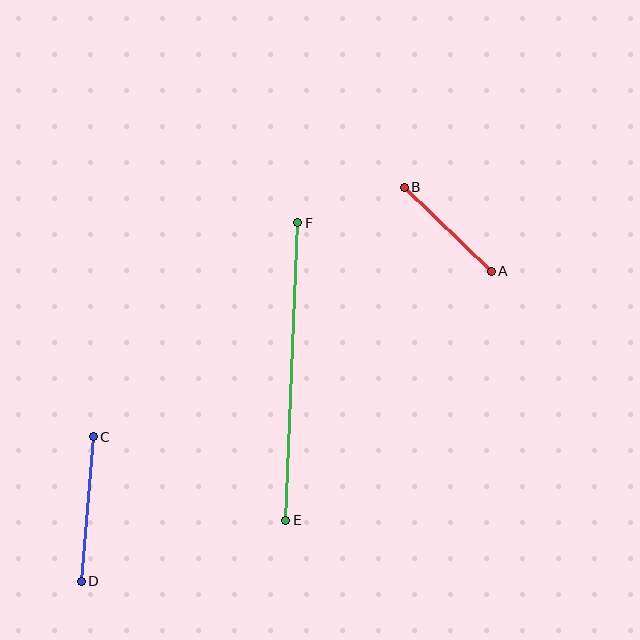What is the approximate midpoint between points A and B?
The midpoint is at approximately (448, 229) pixels.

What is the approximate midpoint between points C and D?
The midpoint is at approximately (87, 509) pixels.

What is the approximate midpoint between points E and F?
The midpoint is at approximately (292, 372) pixels.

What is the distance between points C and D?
The distance is approximately 145 pixels.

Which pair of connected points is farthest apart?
Points E and F are farthest apart.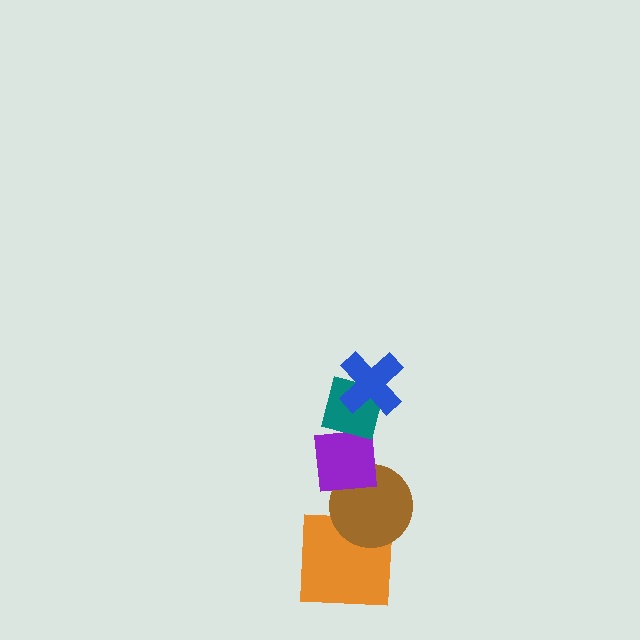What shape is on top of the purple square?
The teal square is on top of the purple square.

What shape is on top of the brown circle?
The purple square is on top of the brown circle.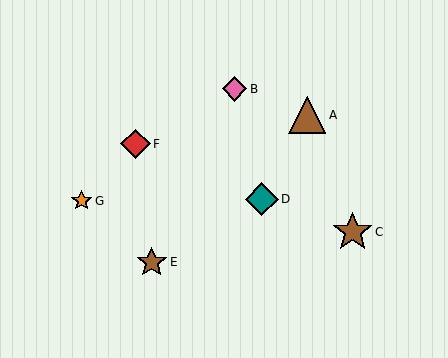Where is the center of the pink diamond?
The center of the pink diamond is at (234, 89).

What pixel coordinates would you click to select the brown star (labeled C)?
Click at (353, 232) to select the brown star C.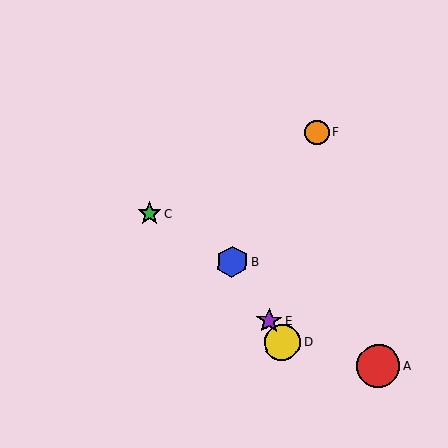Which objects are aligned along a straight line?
Objects B, D, E are aligned along a straight line.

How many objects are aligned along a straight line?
3 objects (B, D, E) are aligned along a straight line.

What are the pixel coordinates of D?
Object D is at (282, 342).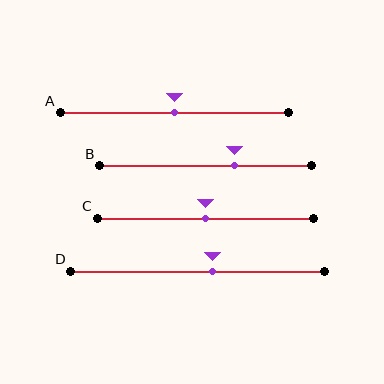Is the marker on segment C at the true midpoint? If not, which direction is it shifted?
Yes, the marker on segment C is at the true midpoint.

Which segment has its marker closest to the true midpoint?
Segment A has its marker closest to the true midpoint.